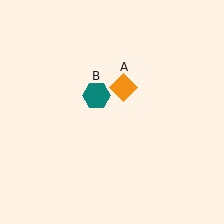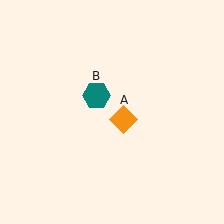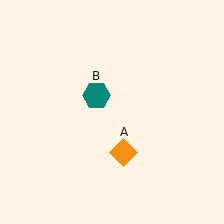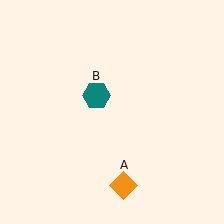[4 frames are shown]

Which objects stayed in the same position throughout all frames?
Teal hexagon (object B) remained stationary.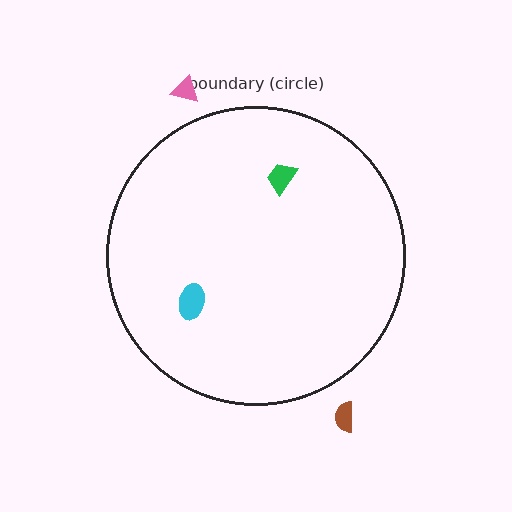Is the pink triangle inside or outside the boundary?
Outside.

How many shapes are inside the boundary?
2 inside, 2 outside.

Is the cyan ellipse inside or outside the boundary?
Inside.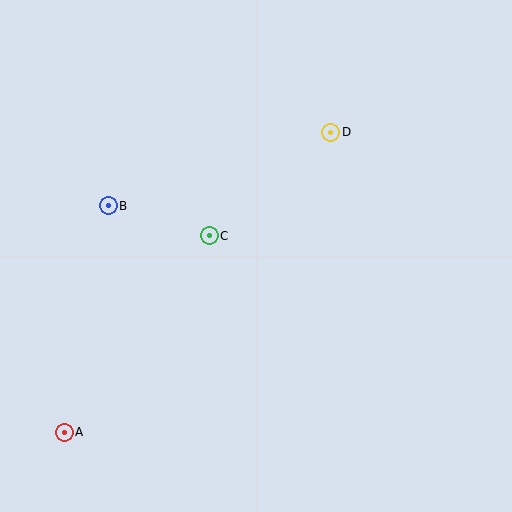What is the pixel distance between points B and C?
The distance between B and C is 105 pixels.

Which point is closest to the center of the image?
Point C at (209, 236) is closest to the center.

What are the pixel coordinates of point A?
Point A is at (64, 432).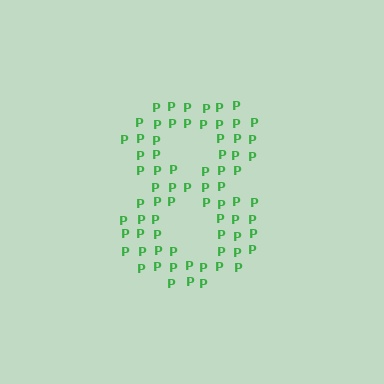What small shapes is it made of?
It is made of small letter P's.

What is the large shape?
The large shape is the digit 8.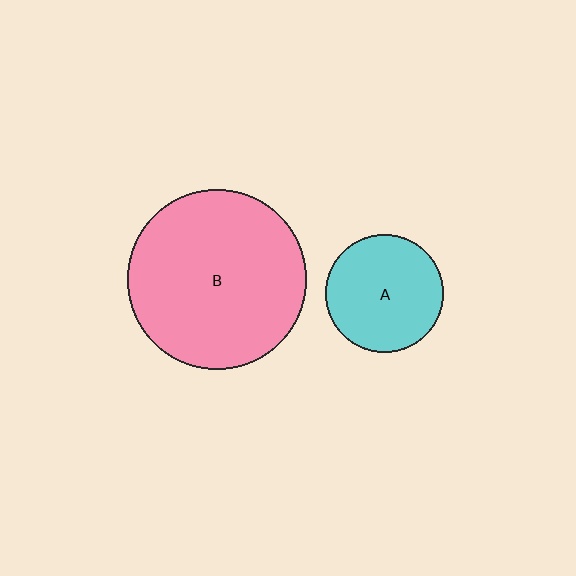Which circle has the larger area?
Circle B (pink).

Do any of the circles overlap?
No, none of the circles overlap.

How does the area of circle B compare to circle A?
Approximately 2.3 times.